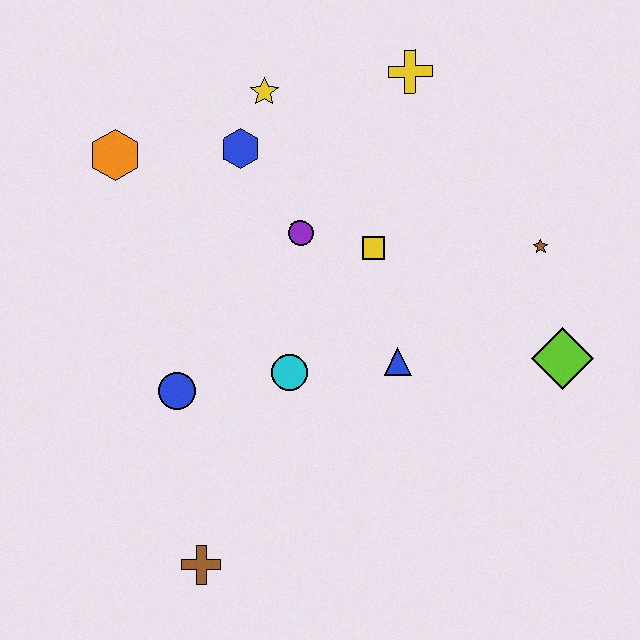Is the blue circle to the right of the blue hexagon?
No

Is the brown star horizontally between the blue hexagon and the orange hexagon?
No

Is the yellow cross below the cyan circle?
No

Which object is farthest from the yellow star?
The brown cross is farthest from the yellow star.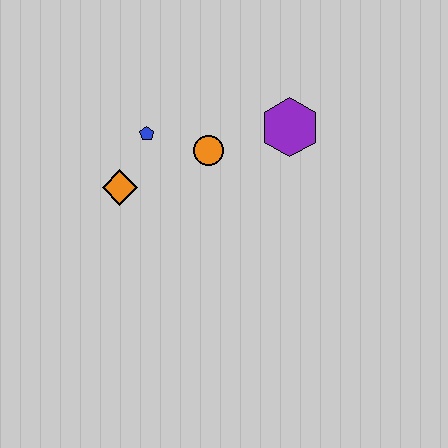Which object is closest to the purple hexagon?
The orange circle is closest to the purple hexagon.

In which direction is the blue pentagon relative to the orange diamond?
The blue pentagon is above the orange diamond.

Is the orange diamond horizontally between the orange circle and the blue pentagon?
No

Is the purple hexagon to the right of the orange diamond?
Yes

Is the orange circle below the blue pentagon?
Yes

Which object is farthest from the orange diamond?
The purple hexagon is farthest from the orange diamond.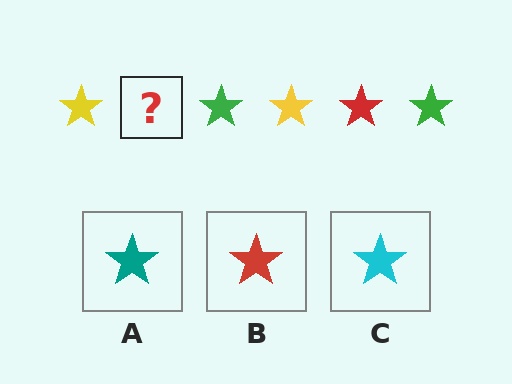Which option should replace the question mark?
Option B.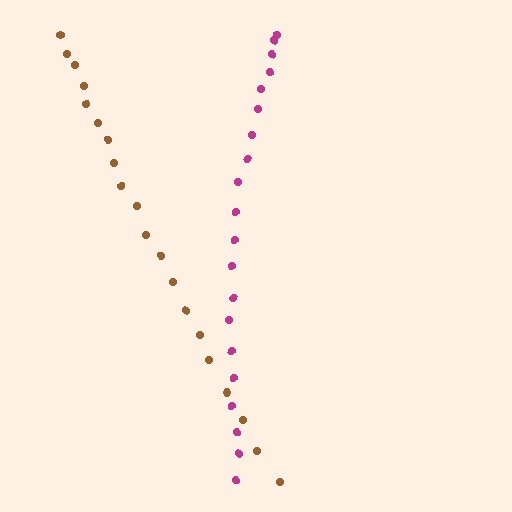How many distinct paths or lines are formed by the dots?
There are 2 distinct paths.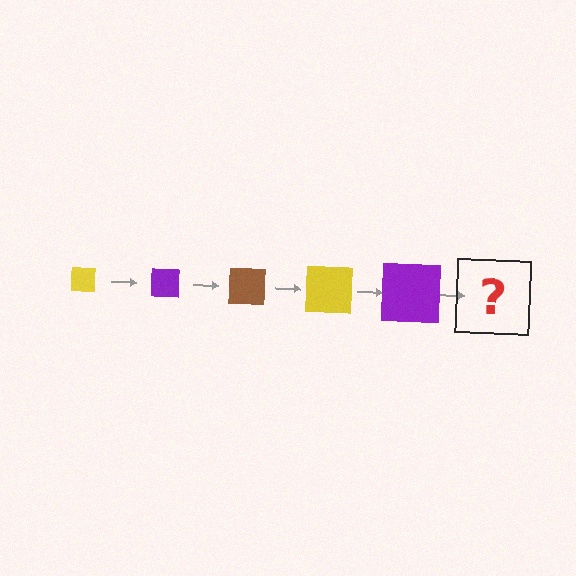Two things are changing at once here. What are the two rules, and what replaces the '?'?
The two rules are that the square grows larger each step and the color cycles through yellow, purple, and brown. The '?' should be a brown square, larger than the previous one.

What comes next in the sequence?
The next element should be a brown square, larger than the previous one.